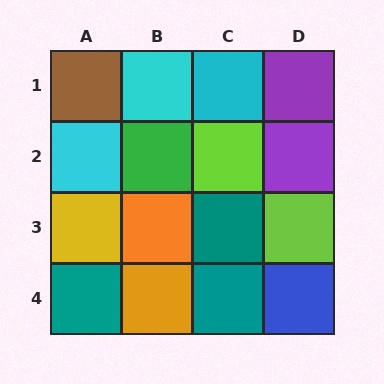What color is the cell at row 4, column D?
Blue.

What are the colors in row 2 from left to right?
Cyan, green, lime, purple.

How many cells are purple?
2 cells are purple.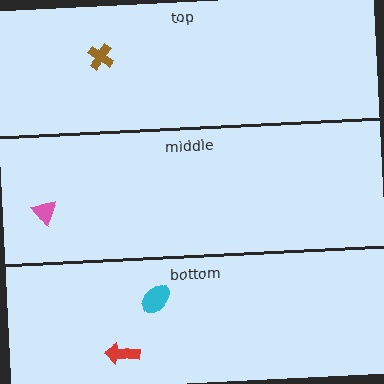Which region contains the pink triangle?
The middle region.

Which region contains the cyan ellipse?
The bottom region.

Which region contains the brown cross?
The top region.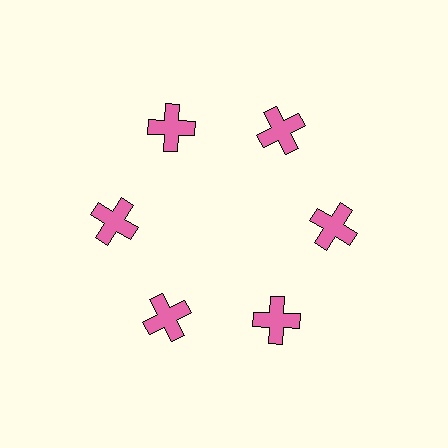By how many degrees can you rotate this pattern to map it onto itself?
The pattern maps onto itself every 60 degrees of rotation.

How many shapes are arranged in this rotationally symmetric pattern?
There are 6 shapes, arranged in 6 groups of 1.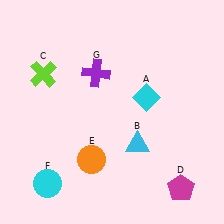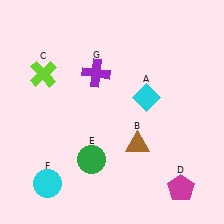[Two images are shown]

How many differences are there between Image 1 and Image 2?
There are 2 differences between the two images.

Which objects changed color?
B changed from cyan to brown. E changed from orange to green.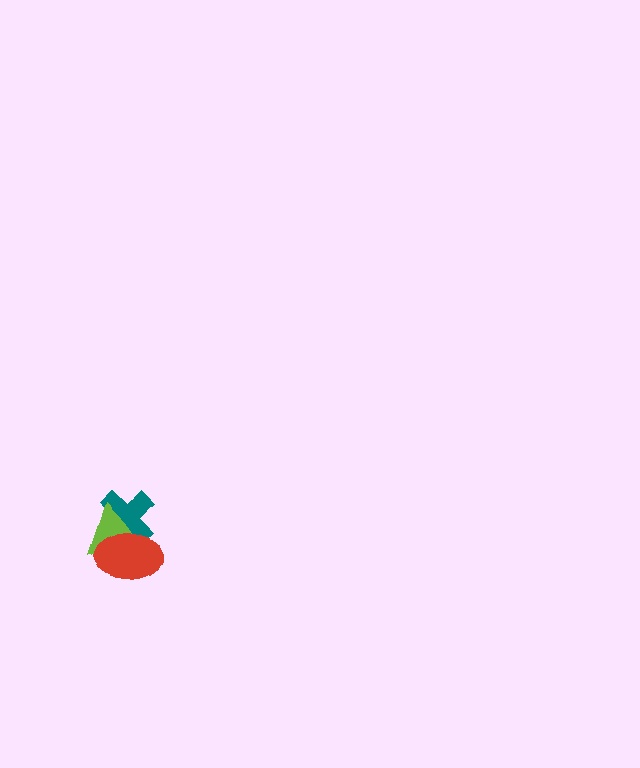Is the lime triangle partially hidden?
Yes, it is partially covered by another shape.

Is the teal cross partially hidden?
Yes, it is partially covered by another shape.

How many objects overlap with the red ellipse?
2 objects overlap with the red ellipse.